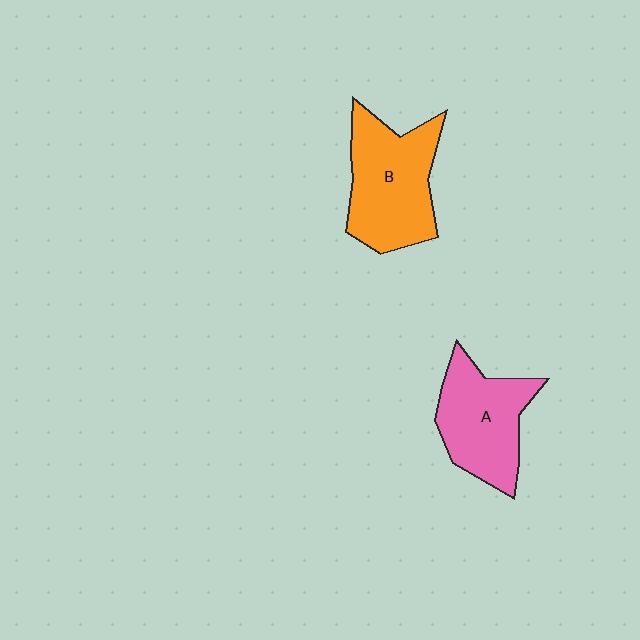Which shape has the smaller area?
Shape A (pink).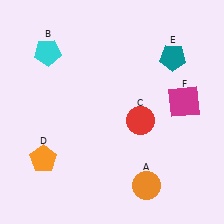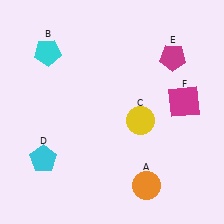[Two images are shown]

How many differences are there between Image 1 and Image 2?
There are 3 differences between the two images.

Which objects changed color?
C changed from red to yellow. D changed from orange to cyan. E changed from teal to magenta.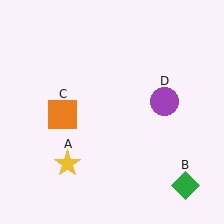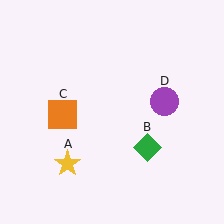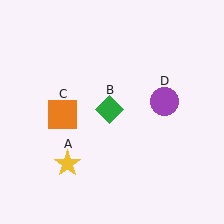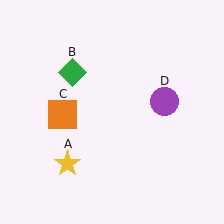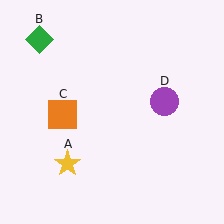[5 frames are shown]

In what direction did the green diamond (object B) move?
The green diamond (object B) moved up and to the left.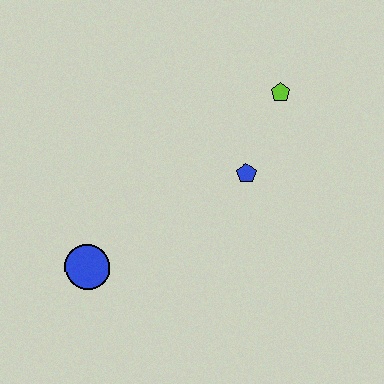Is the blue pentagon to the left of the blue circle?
No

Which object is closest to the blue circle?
The blue pentagon is closest to the blue circle.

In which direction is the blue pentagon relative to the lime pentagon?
The blue pentagon is below the lime pentagon.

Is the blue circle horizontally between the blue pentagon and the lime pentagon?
No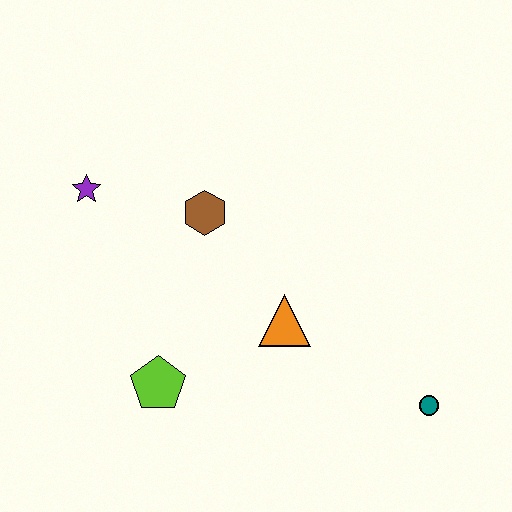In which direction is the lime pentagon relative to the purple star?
The lime pentagon is below the purple star.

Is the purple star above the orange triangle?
Yes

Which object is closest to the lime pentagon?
The orange triangle is closest to the lime pentagon.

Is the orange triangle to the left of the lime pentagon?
No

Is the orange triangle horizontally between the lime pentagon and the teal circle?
Yes